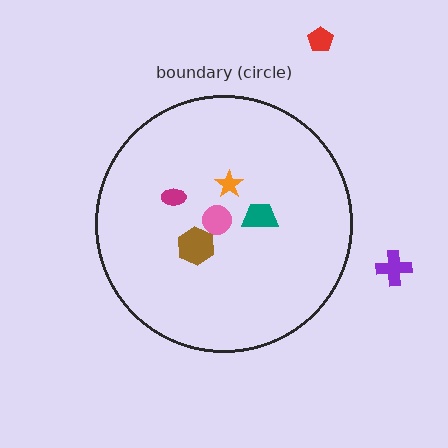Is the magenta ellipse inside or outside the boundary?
Inside.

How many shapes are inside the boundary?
5 inside, 2 outside.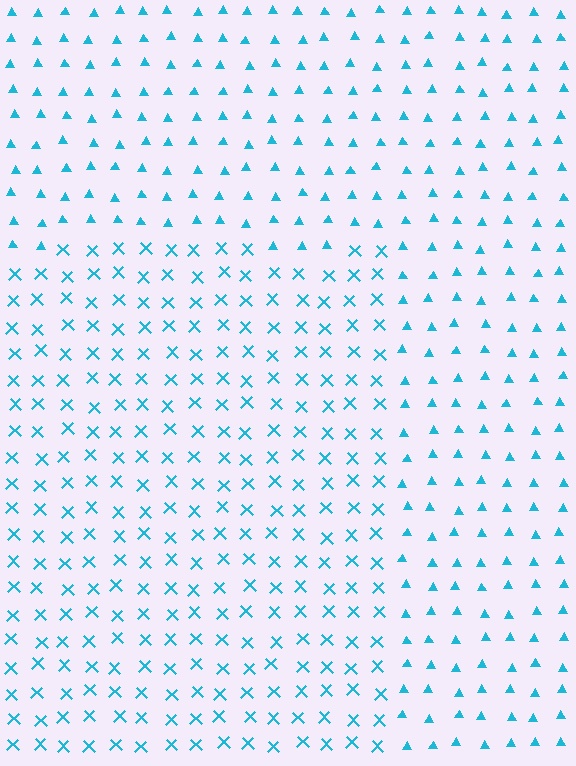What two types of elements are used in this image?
The image uses X marks inside the rectangle region and triangles outside it.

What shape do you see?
I see a rectangle.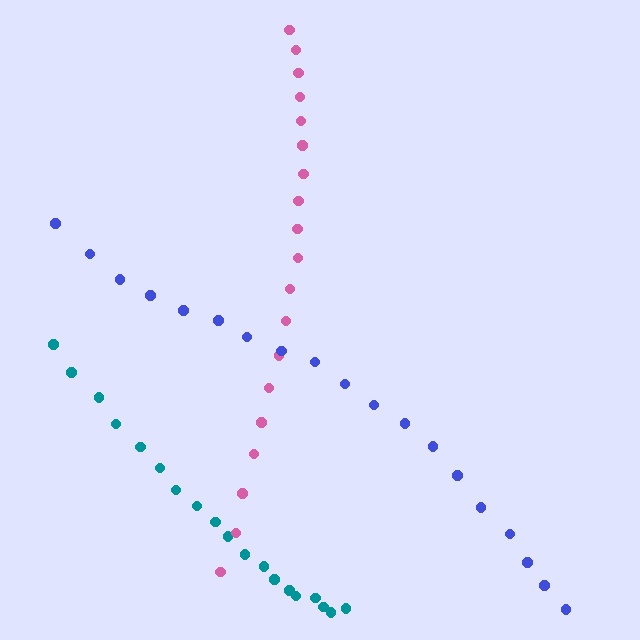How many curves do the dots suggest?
There are 3 distinct paths.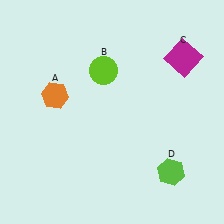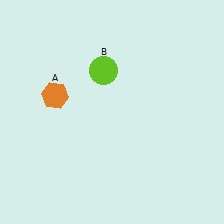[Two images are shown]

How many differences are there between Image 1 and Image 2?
There are 2 differences between the two images.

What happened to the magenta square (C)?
The magenta square (C) was removed in Image 2. It was in the top-right area of Image 1.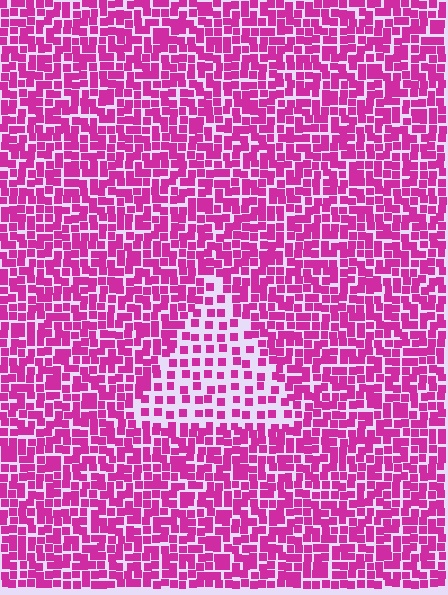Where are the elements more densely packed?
The elements are more densely packed outside the triangle boundary.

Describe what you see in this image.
The image contains small magenta elements arranged at two different densities. A triangle-shaped region is visible where the elements are less densely packed than the surrounding area.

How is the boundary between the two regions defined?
The boundary is defined by a change in element density (approximately 2.0x ratio). All elements are the same color, size, and shape.